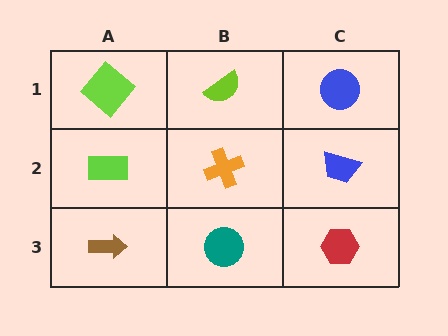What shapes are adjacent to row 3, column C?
A blue trapezoid (row 2, column C), a teal circle (row 3, column B).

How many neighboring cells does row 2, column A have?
3.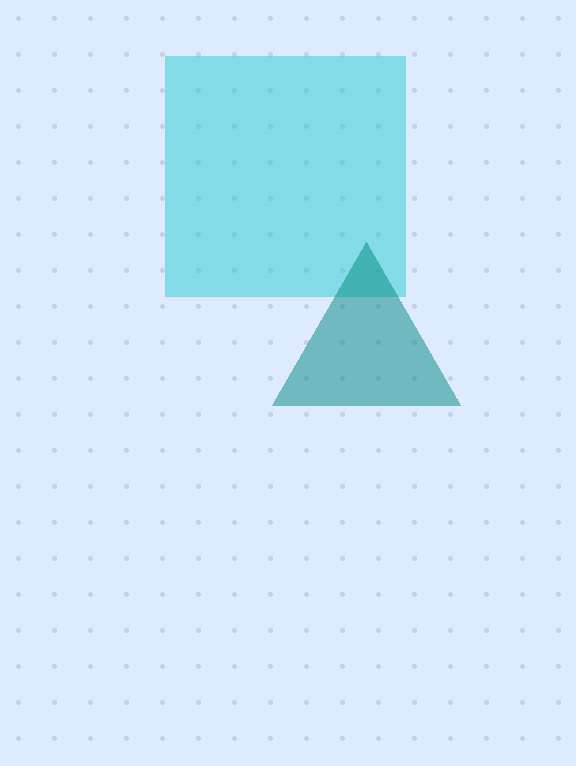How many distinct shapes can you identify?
There are 2 distinct shapes: a cyan square, a teal triangle.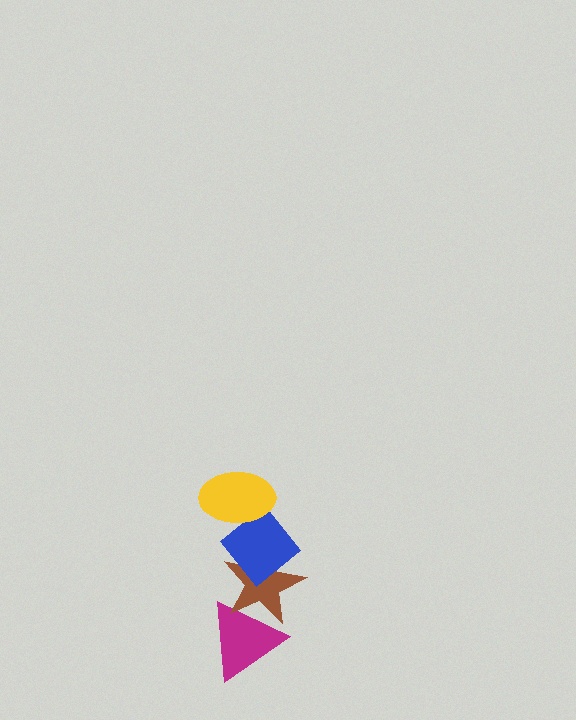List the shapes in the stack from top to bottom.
From top to bottom: the yellow ellipse, the blue diamond, the brown star, the magenta triangle.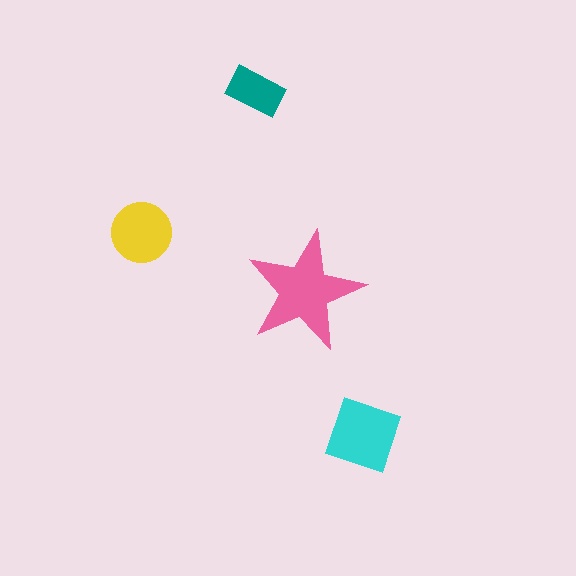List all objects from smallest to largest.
The teal rectangle, the yellow circle, the cyan diamond, the pink star.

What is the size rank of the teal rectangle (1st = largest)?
4th.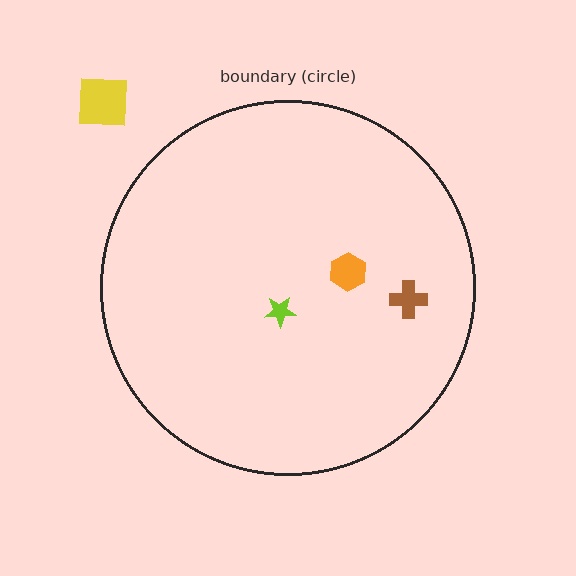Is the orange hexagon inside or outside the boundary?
Inside.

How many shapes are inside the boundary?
3 inside, 1 outside.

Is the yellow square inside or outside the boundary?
Outside.